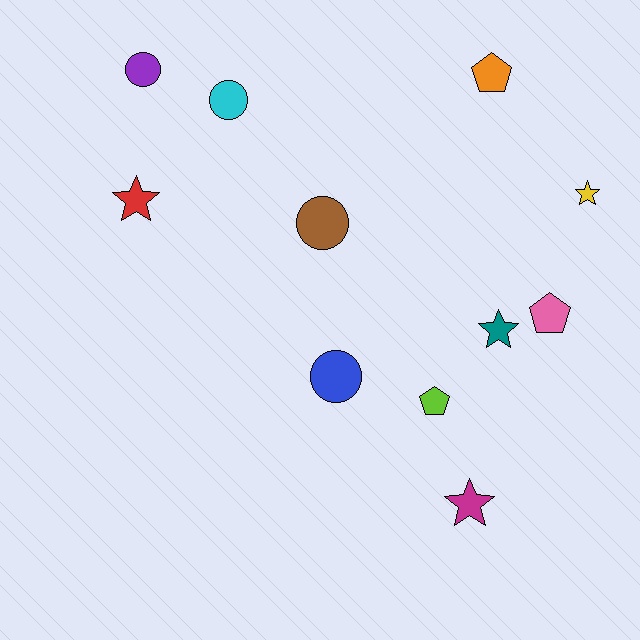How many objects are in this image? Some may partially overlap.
There are 11 objects.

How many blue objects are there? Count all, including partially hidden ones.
There is 1 blue object.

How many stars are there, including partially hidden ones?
There are 4 stars.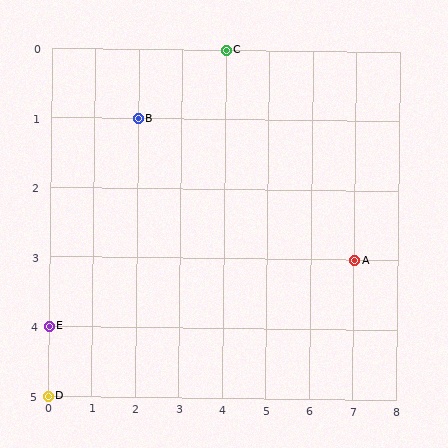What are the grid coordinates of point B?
Point B is at grid coordinates (2, 1).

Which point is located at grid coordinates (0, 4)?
Point E is at (0, 4).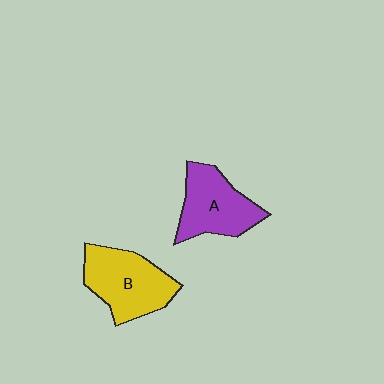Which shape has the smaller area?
Shape A (purple).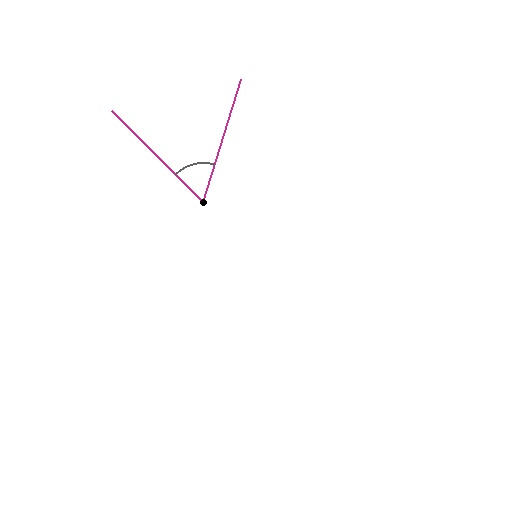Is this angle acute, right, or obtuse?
It is acute.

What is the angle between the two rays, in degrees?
Approximately 62 degrees.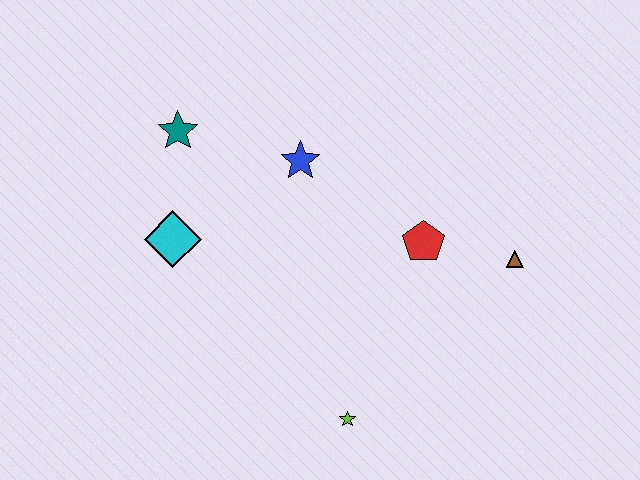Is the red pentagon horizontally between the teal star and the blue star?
No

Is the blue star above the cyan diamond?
Yes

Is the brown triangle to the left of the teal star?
No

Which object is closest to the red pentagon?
The brown triangle is closest to the red pentagon.